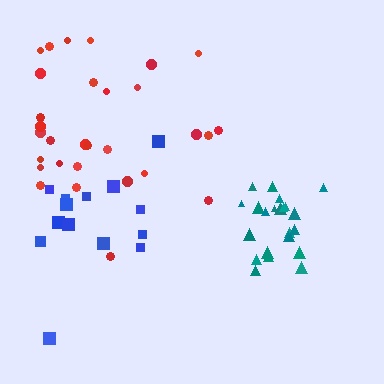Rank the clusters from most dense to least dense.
teal, red, blue.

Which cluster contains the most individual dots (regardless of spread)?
Red (31).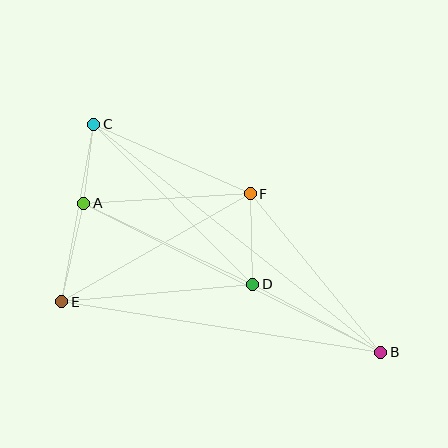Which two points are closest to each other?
Points A and C are closest to each other.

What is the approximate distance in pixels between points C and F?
The distance between C and F is approximately 171 pixels.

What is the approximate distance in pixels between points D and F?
The distance between D and F is approximately 91 pixels.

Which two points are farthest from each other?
Points B and C are farthest from each other.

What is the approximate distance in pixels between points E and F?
The distance between E and F is approximately 217 pixels.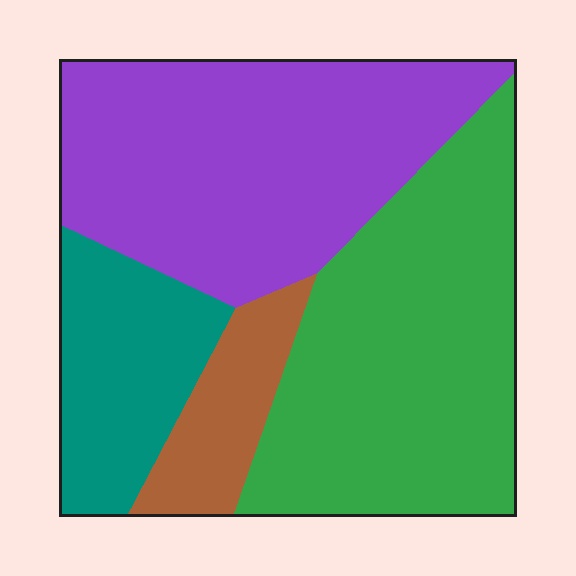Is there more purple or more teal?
Purple.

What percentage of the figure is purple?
Purple covers 37% of the figure.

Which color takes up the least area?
Brown, at roughly 10%.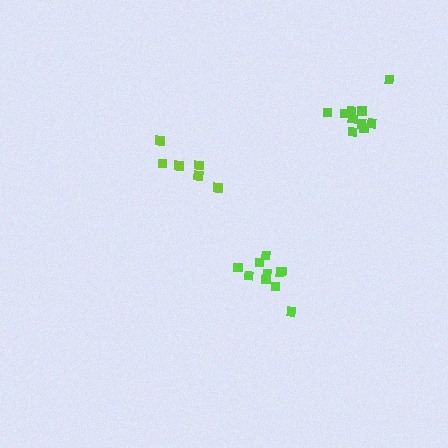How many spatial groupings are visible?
There are 3 spatial groupings.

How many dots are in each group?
Group 1: 10 dots, Group 2: 10 dots, Group 3: 6 dots (26 total).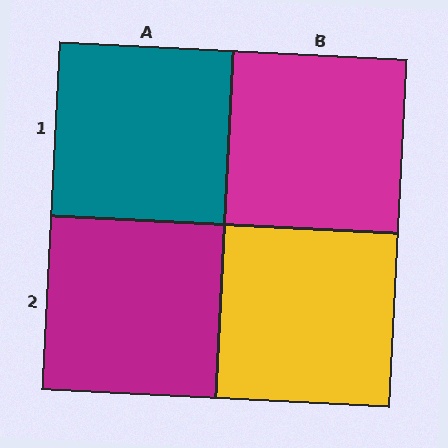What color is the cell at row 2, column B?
Yellow.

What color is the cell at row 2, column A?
Magenta.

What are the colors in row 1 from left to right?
Teal, magenta.